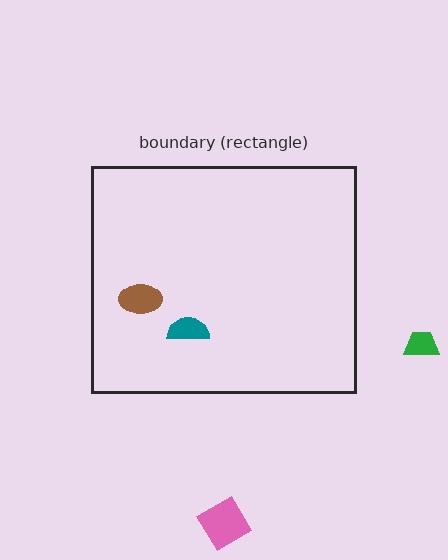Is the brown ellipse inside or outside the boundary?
Inside.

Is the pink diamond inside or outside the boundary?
Outside.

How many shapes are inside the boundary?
2 inside, 2 outside.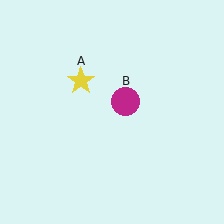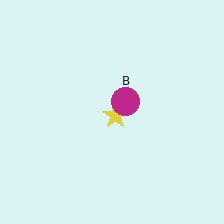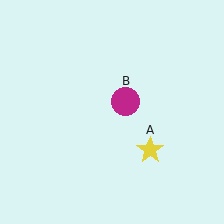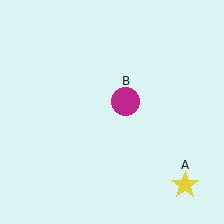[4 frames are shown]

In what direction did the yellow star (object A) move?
The yellow star (object A) moved down and to the right.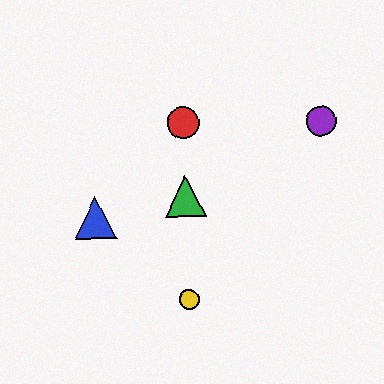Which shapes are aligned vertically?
The red circle, the green triangle, the yellow circle are aligned vertically.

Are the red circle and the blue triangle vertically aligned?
No, the red circle is at x≈183 and the blue triangle is at x≈95.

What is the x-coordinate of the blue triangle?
The blue triangle is at x≈95.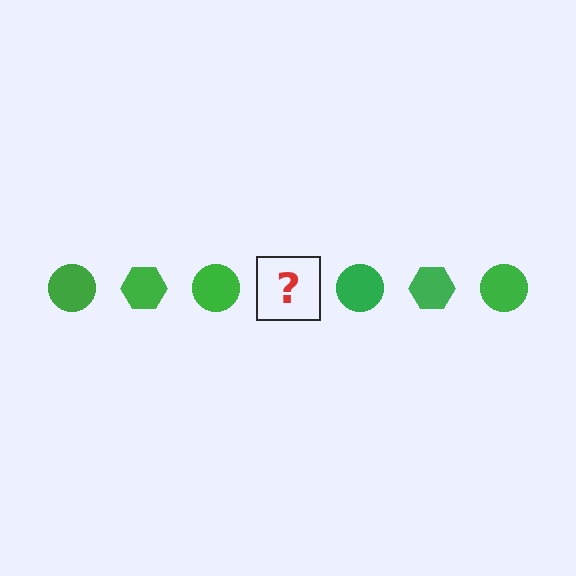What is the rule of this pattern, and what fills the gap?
The rule is that the pattern cycles through circle, hexagon shapes in green. The gap should be filled with a green hexagon.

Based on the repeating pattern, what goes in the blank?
The blank should be a green hexagon.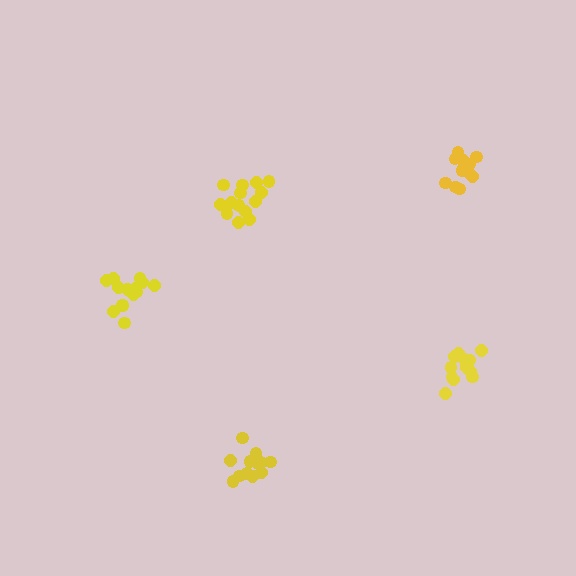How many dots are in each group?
Group 1: 14 dots, Group 2: 14 dots, Group 3: 14 dots, Group 4: 13 dots, Group 5: 13 dots (68 total).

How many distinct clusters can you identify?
There are 5 distinct clusters.